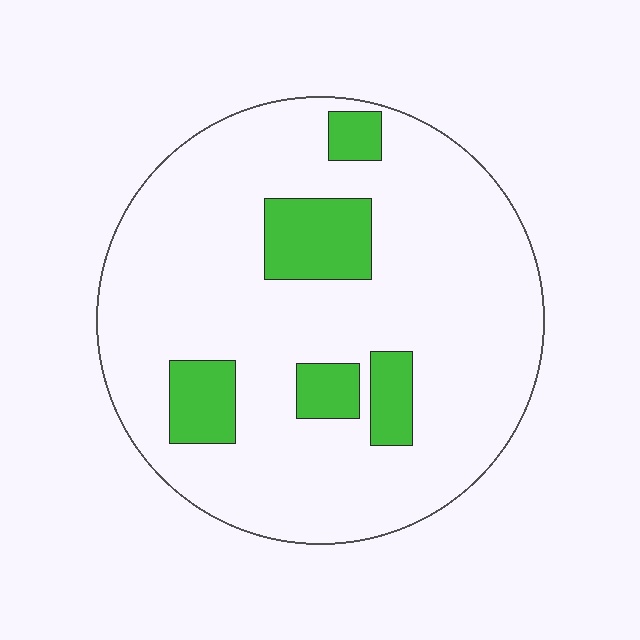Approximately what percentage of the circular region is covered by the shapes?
Approximately 15%.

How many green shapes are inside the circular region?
5.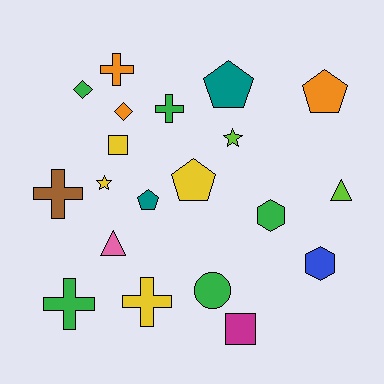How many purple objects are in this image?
There are no purple objects.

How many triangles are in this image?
There are 2 triangles.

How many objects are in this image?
There are 20 objects.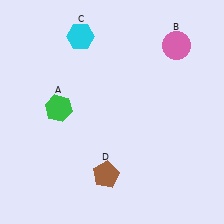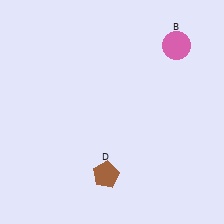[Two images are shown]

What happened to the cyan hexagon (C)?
The cyan hexagon (C) was removed in Image 2. It was in the top-left area of Image 1.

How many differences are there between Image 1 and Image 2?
There are 2 differences between the two images.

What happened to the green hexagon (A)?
The green hexagon (A) was removed in Image 2. It was in the top-left area of Image 1.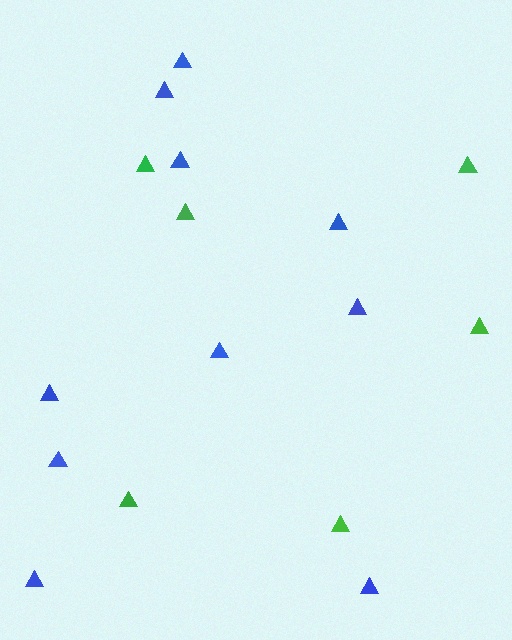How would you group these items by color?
There are 2 groups: one group of blue triangles (10) and one group of green triangles (6).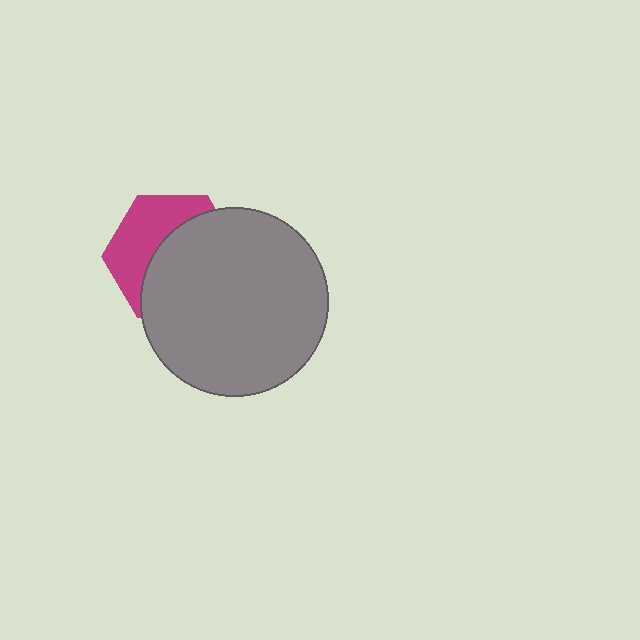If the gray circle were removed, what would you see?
You would see the complete magenta hexagon.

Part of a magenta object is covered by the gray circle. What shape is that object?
It is a hexagon.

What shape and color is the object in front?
The object in front is a gray circle.